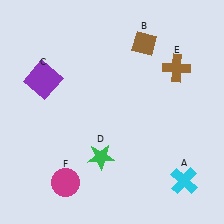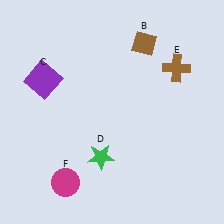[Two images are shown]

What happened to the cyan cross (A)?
The cyan cross (A) was removed in Image 2. It was in the bottom-right area of Image 1.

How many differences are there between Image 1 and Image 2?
There is 1 difference between the two images.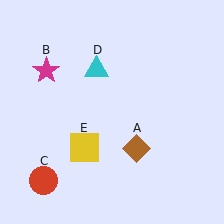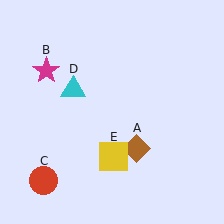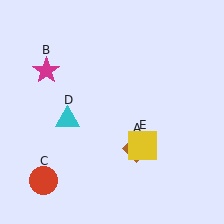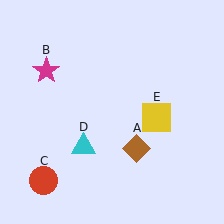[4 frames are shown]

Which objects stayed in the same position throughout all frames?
Brown diamond (object A) and magenta star (object B) and red circle (object C) remained stationary.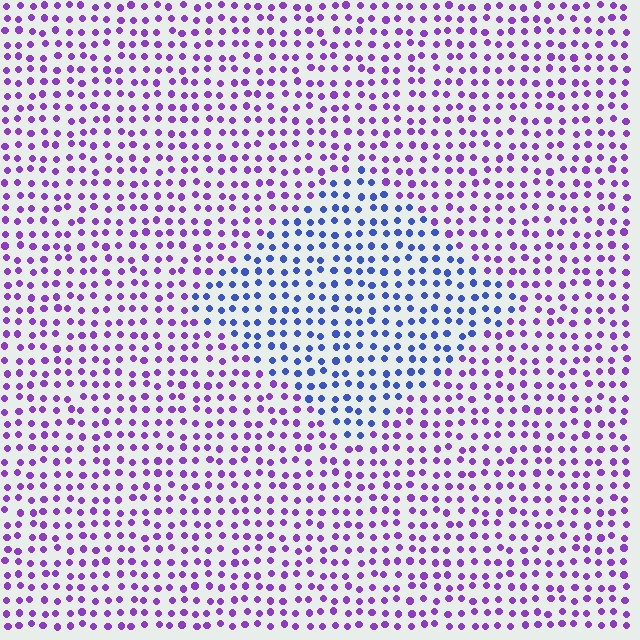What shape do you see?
I see a diamond.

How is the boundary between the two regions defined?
The boundary is defined purely by a slight shift in hue (about 48 degrees). Spacing, size, and orientation are identical on both sides.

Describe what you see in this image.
The image is filled with small purple elements in a uniform arrangement. A diamond-shaped region is visible where the elements are tinted to a slightly different hue, forming a subtle color boundary.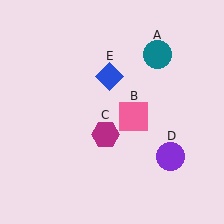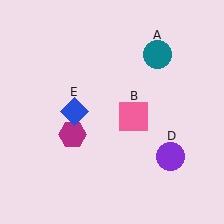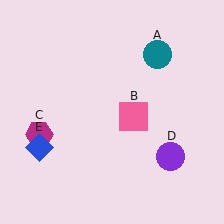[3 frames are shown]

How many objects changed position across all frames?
2 objects changed position: magenta hexagon (object C), blue diamond (object E).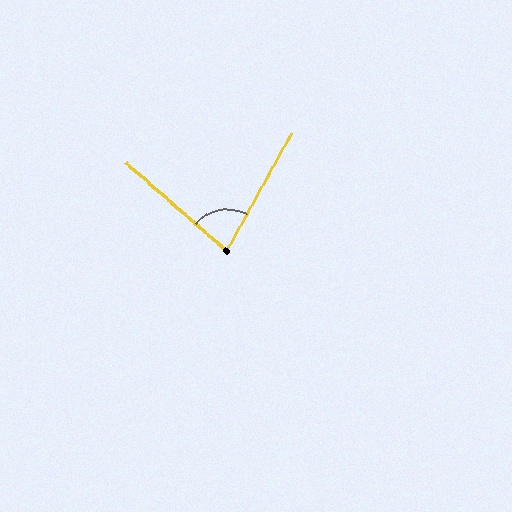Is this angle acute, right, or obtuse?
It is acute.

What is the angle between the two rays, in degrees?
Approximately 78 degrees.